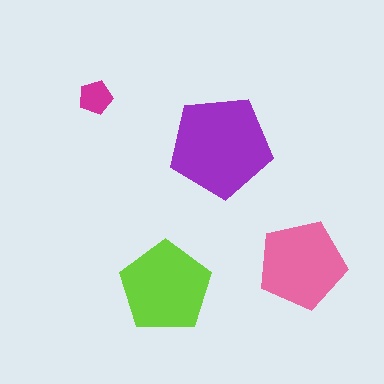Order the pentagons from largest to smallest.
the purple one, the lime one, the pink one, the magenta one.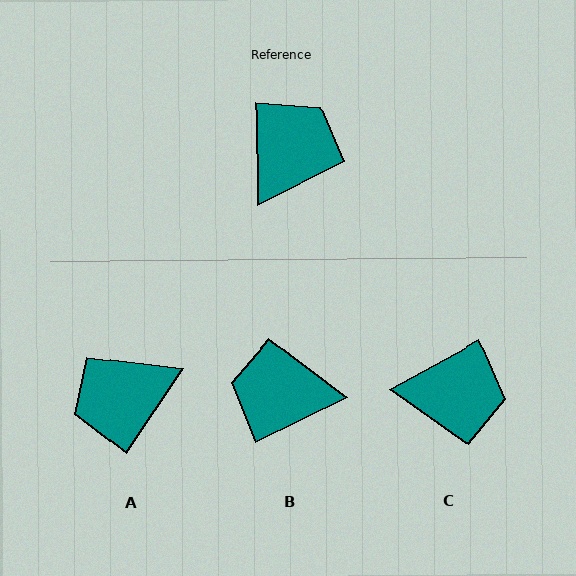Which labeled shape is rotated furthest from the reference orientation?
A, about 146 degrees away.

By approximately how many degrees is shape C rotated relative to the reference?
Approximately 62 degrees clockwise.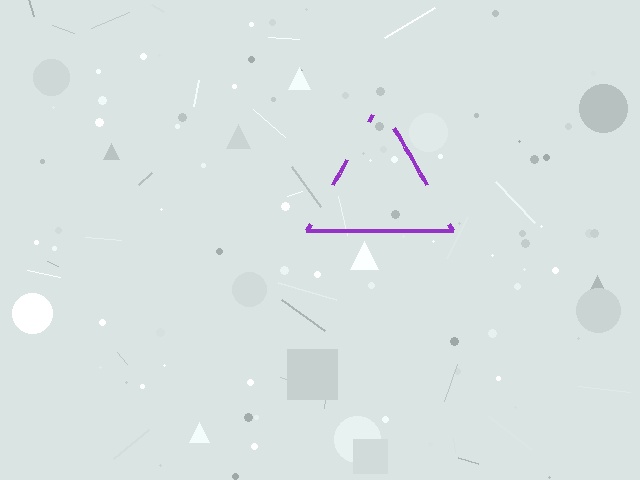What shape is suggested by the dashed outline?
The dashed outline suggests a triangle.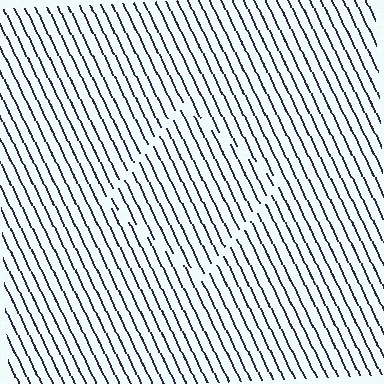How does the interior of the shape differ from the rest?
The interior of the shape contains the same grating, shifted by half a period — the contour is defined by the phase discontinuity where line-ends from the inner and outer gratings abut.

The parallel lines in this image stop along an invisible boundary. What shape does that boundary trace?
An illusory square. The interior of the shape contains the same grating, shifted by half a period — the contour is defined by the phase discontinuity where line-ends from the inner and outer gratings abut.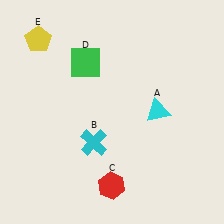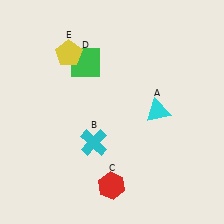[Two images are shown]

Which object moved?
The yellow pentagon (E) moved right.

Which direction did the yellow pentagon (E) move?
The yellow pentagon (E) moved right.